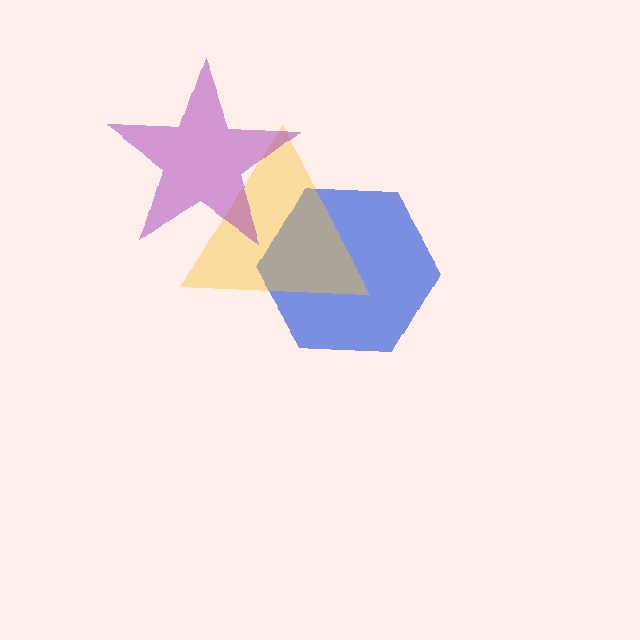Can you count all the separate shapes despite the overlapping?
Yes, there are 3 separate shapes.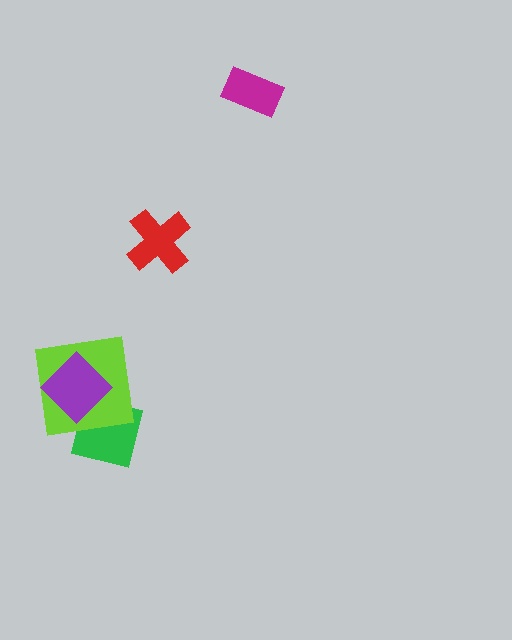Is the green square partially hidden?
Yes, it is partially covered by another shape.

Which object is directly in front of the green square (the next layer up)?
The lime square is directly in front of the green square.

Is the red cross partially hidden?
No, no other shape covers it.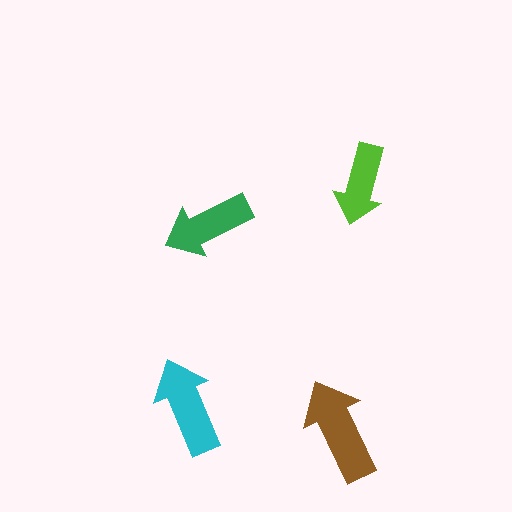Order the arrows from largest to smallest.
the brown one, the cyan one, the green one, the lime one.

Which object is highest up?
The lime arrow is topmost.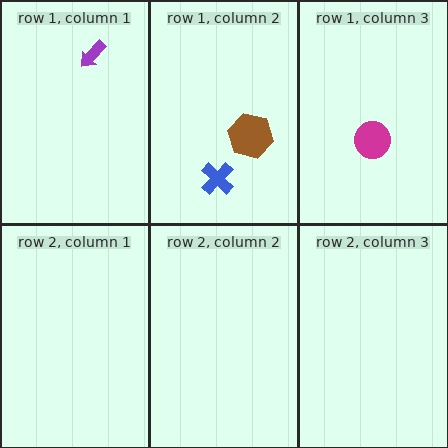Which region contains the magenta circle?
The row 1, column 3 region.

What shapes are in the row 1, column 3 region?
The magenta circle.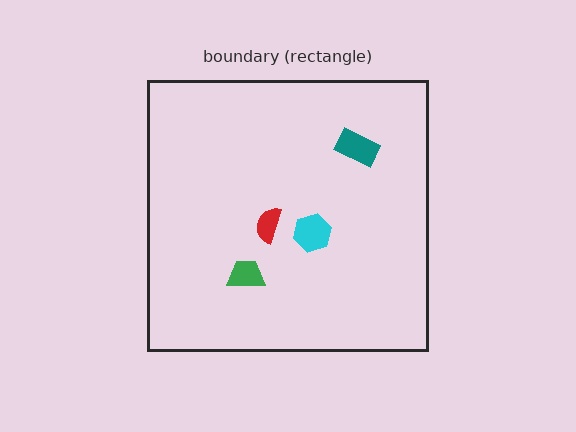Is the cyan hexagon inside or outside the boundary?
Inside.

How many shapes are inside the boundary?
4 inside, 0 outside.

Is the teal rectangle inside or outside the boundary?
Inside.